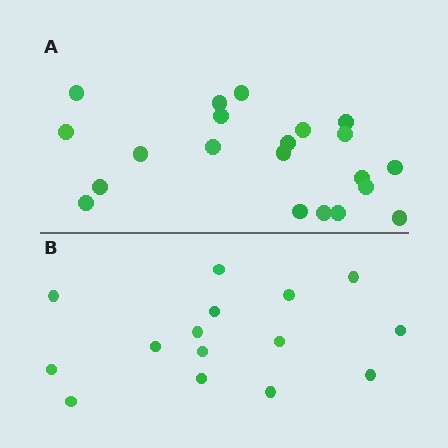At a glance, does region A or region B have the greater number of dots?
Region A (the top region) has more dots.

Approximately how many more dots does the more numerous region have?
Region A has about 6 more dots than region B.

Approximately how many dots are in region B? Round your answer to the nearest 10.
About 20 dots. (The exact count is 15, which rounds to 20.)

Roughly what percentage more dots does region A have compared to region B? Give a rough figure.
About 40% more.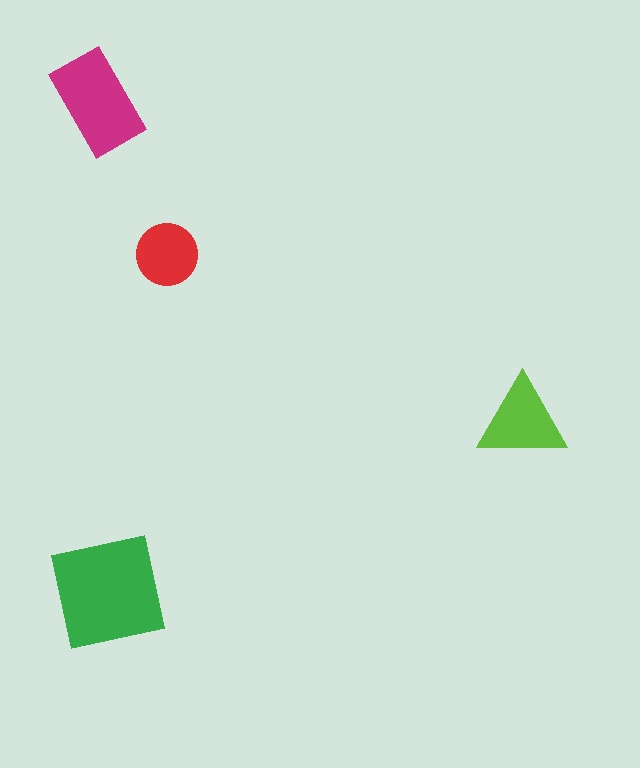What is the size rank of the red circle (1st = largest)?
4th.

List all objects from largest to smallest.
The green square, the magenta rectangle, the lime triangle, the red circle.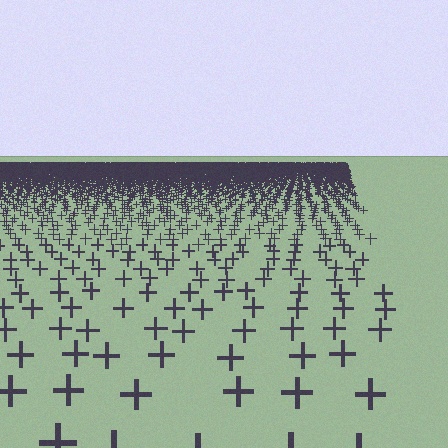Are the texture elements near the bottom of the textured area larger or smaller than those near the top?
Larger. Near the bottom, elements are closer to the viewer and appear at a bigger on-screen size.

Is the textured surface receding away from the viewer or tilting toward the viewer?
The surface is receding away from the viewer. Texture elements get smaller and denser toward the top.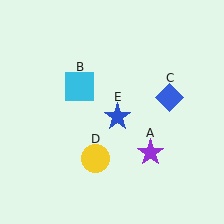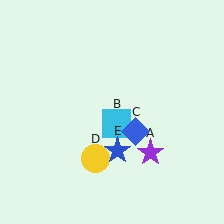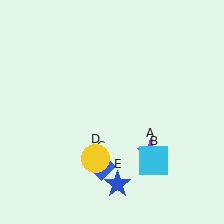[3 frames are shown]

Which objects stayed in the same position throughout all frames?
Purple star (object A) and yellow circle (object D) remained stationary.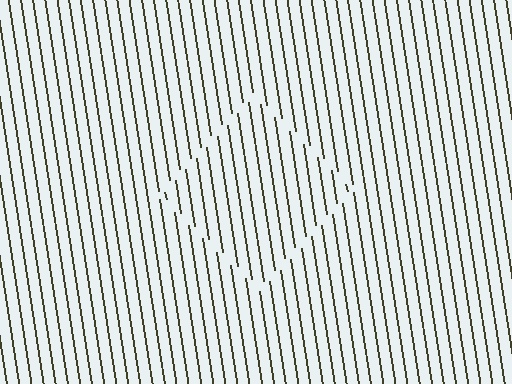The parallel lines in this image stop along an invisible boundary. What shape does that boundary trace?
An illusory square. The interior of the shape contains the same grating, shifted by half a period — the contour is defined by the phase discontinuity where line-ends from the inner and outer gratings abut.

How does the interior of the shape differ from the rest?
The interior of the shape contains the same grating, shifted by half a period — the contour is defined by the phase discontinuity where line-ends from the inner and outer gratings abut.